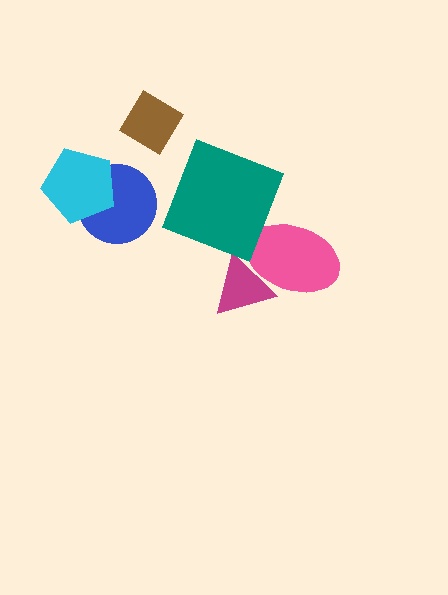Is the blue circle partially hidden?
Yes, it is partially covered by another shape.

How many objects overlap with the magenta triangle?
1 object overlaps with the magenta triangle.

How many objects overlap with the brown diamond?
0 objects overlap with the brown diamond.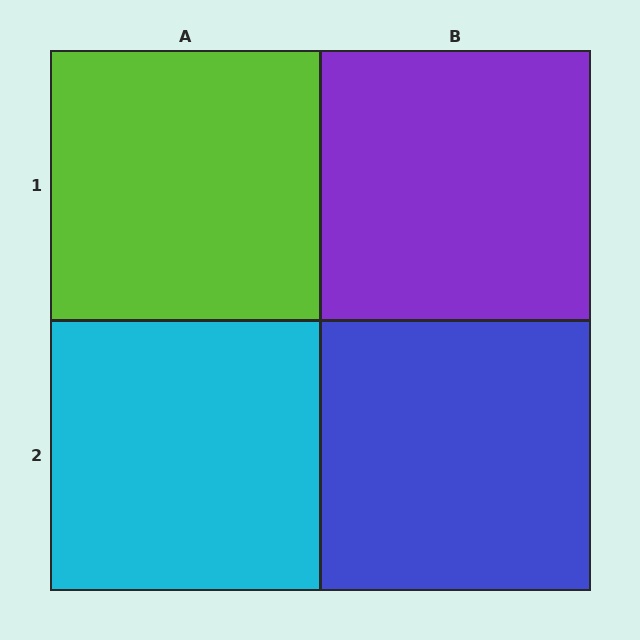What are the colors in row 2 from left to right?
Cyan, blue.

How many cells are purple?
1 cell is purple.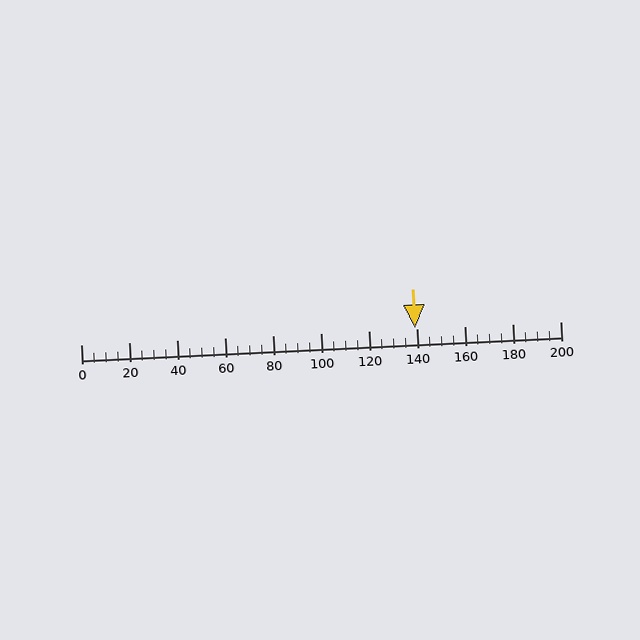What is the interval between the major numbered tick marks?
The major tick marks are spaced 20 units apart.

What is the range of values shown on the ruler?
The ruler shows values from 0 to 200.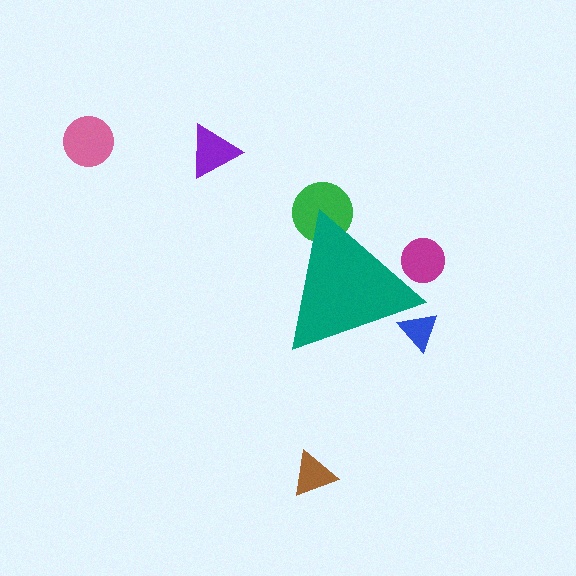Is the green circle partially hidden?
Yes, the green circle is partially hidden behind the teal triangle.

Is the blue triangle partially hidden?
Yes, the blue triangle is partially hidden behind the teal triangle.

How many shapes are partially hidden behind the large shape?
3 shapes are partially hidden.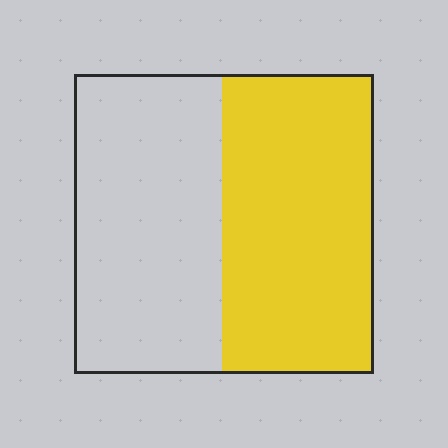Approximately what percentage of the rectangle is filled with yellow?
Approximately 50%.